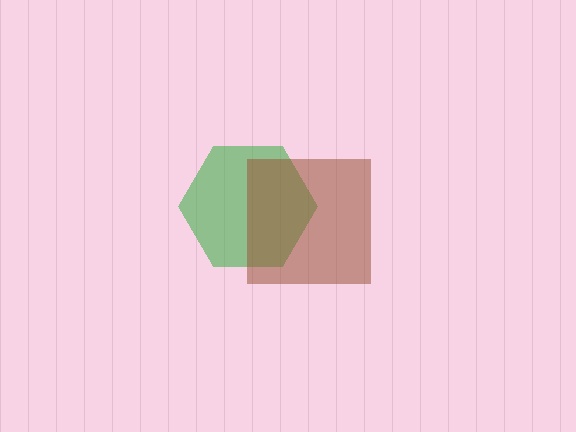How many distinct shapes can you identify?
There are 2 distinct shapes: a green hexagon, a brown square.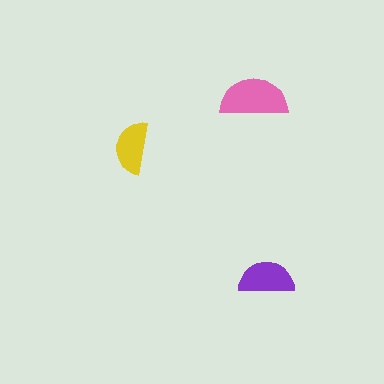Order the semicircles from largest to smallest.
the pink one, the purple one, the yellow one.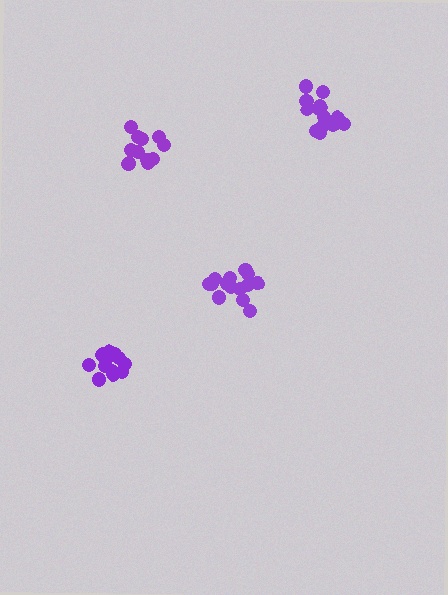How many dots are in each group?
Group 1: 15 dots, Group 2: 14 dots, Group 3: 14 dots, Group 4: 12 dots (55 total).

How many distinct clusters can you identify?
There are 4 distinct clusters.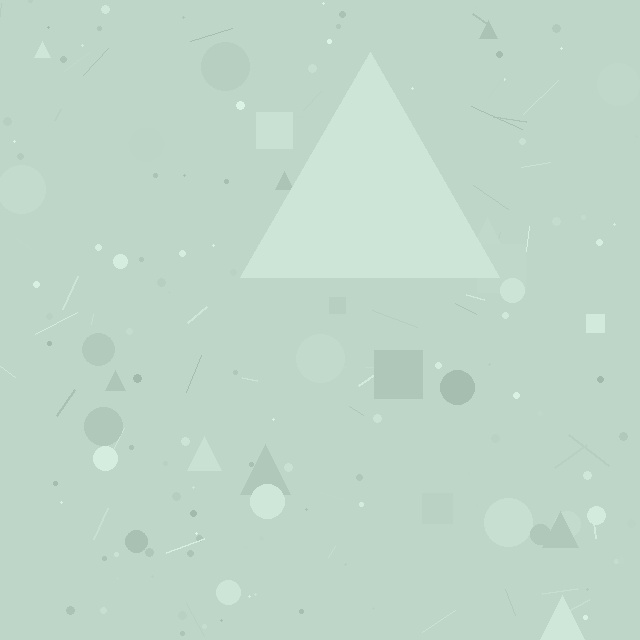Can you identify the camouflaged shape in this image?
The camouflaged shape is a triangle.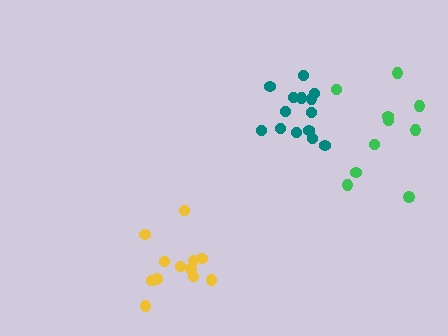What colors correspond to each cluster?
The clusters are colored: green, teal, yellow.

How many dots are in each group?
Group 1: 10 dots, Group 2: 14 dots, Group 3: 12 dots (36 total).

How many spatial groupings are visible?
There are 3 spatial groupings.